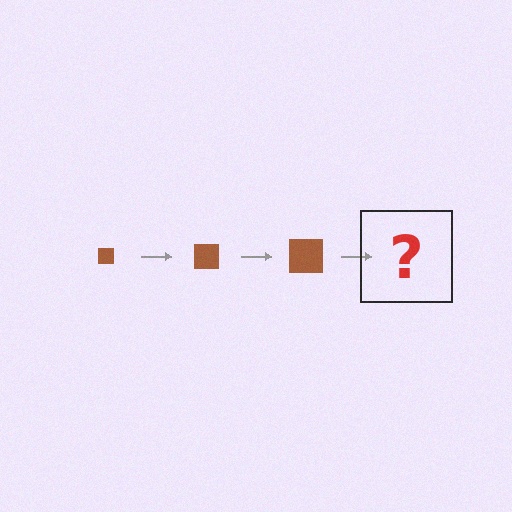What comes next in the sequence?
The next element should be a brown square, larger than the previous one.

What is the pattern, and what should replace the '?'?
The pattern is that the square gets progressively larger each step. The '?' should be a brown square, larger than the previous one.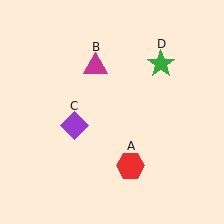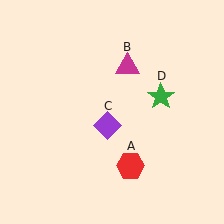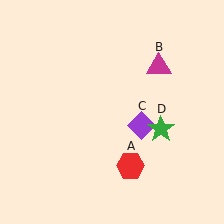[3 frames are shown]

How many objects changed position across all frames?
3 objects changed position: magenta triangle (object B), purple diamond (object C), green star (object D).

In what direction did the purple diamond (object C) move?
The purple diamond (object C) moved right.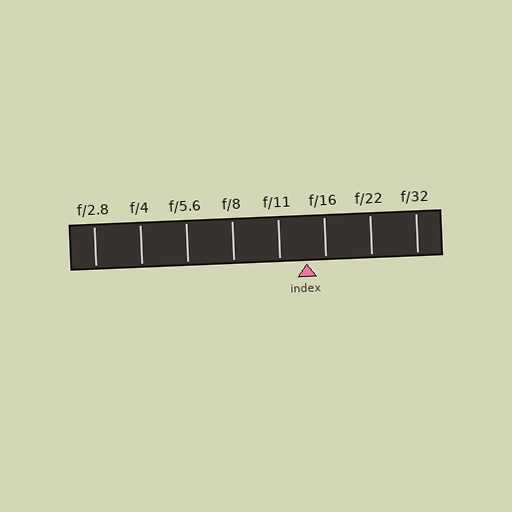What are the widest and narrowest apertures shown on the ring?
The widest aperture shown is f/2.8 and the narrowest is f/32.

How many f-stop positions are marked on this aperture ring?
There are 8 f-stop positions marked.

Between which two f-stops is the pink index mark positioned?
The index mark is between f/11 and f/16.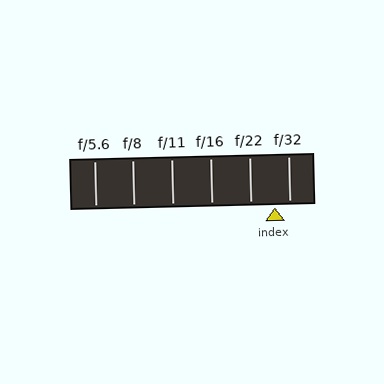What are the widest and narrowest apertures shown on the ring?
The widest aperture shown is f/5.6 and the narrowest is f/32.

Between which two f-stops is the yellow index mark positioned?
The index mark is between f/22 and f/32.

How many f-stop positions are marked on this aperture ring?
There are 6 f-stop positions marked.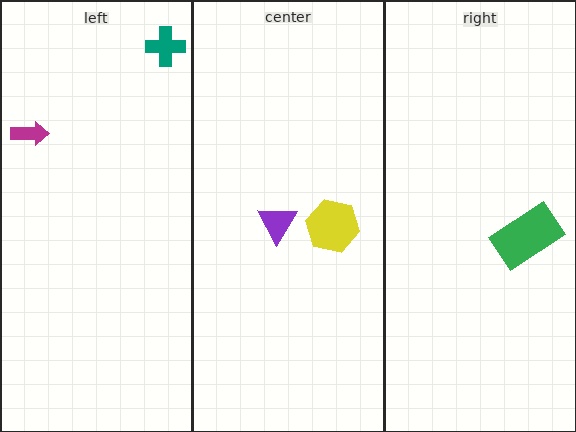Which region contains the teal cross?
The left region.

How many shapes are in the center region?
2.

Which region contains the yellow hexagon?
The center region.